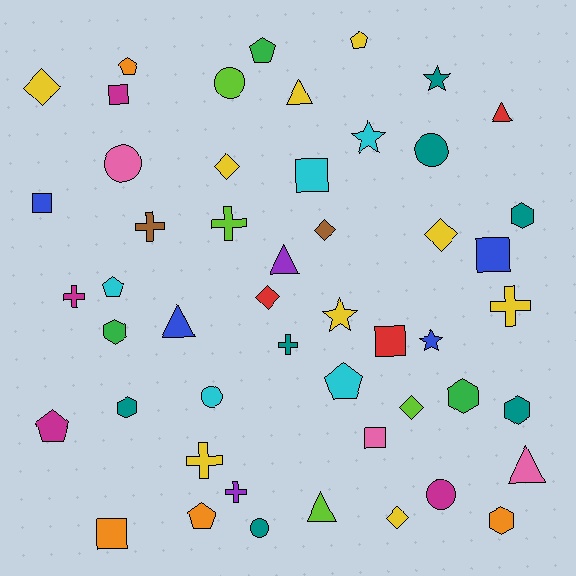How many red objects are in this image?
There are 3 red objects.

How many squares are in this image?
There are 7 squares.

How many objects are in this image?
There are 50 objects.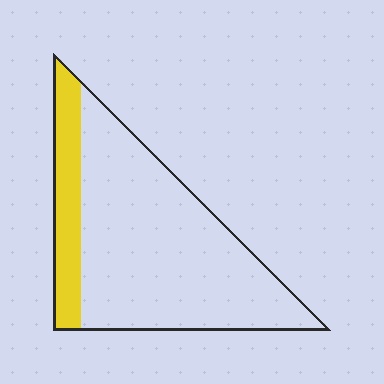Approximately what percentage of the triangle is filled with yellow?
Approximately 20%.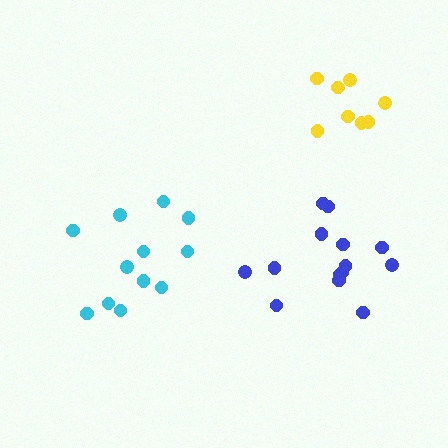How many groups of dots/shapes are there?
There are 3 groups.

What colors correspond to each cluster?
The clusters are colored: cyan, blue, yellow.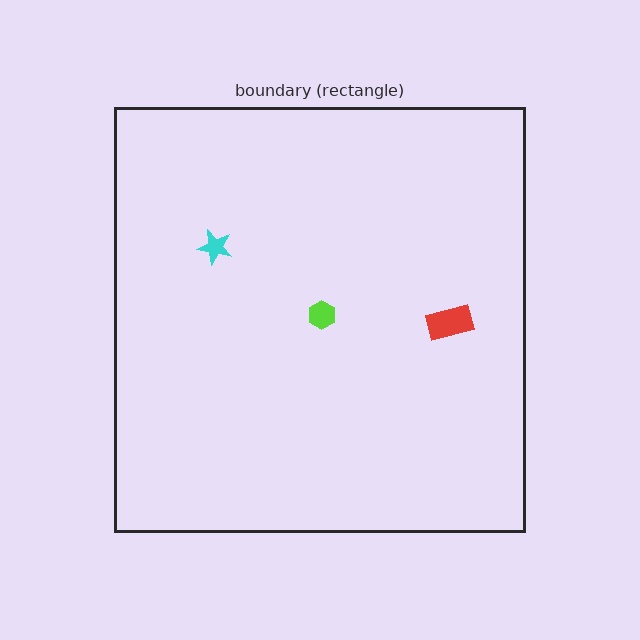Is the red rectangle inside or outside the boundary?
Inside.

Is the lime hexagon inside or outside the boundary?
Inside.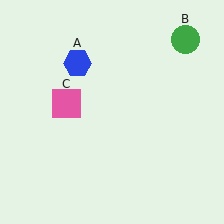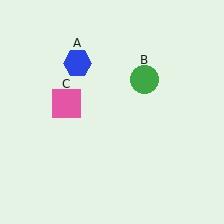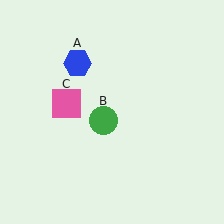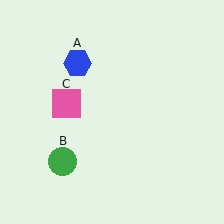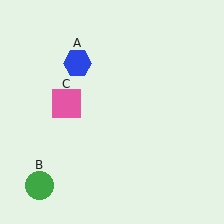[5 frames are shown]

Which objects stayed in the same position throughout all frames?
Blue hexagon (object A) and pink square (object C) remained stationary.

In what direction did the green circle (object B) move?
The green circle (object B) moved down and to the left.